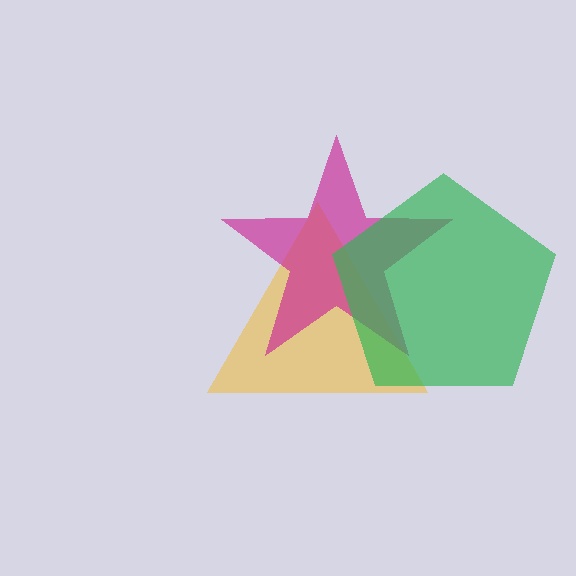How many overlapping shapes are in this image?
There are 3 overlapping shapes in the image.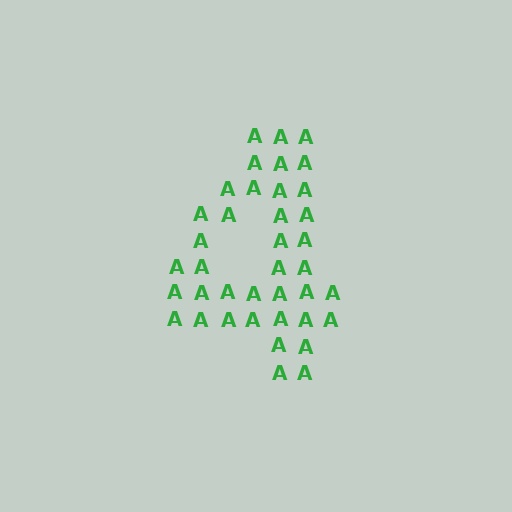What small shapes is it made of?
It is made of small letter A's.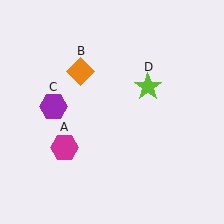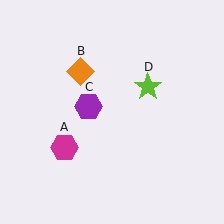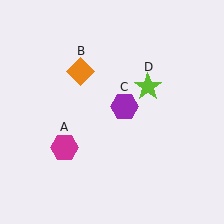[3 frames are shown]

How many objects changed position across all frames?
1 object changed position: purple hexagon (object C).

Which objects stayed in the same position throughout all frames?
Magenta hexagon (object A) and orange diamond (object B) and lime star (object D) remained stationary.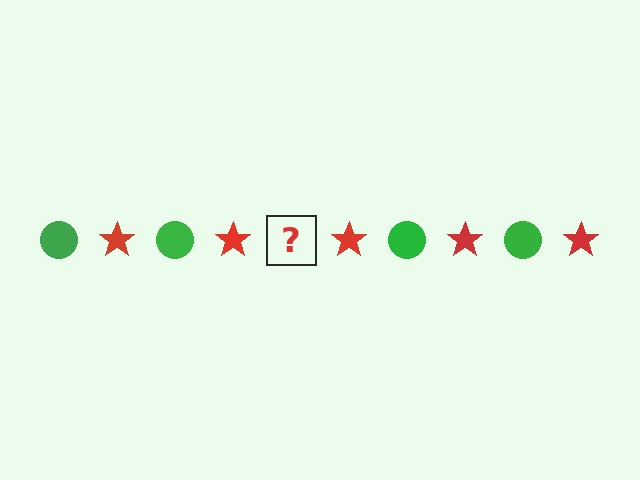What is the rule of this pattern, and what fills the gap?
The rule is that the pattern alternates between green circle and red star. The gap should be filled with a green circle.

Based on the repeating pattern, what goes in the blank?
The blank should be a green circle.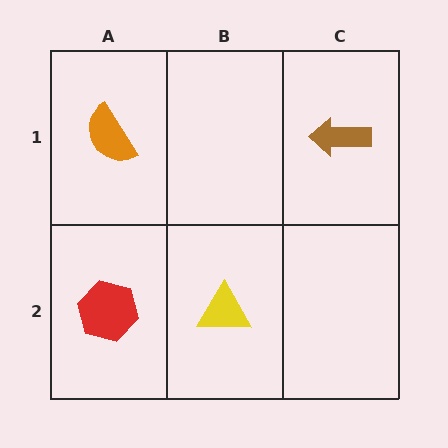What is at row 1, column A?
An orange semicircle.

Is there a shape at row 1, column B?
No, that cell is empty.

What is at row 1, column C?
A brown arrow.